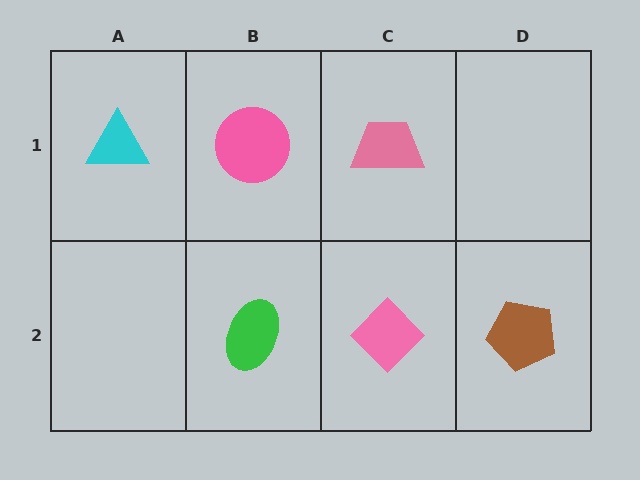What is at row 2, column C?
A pink diamond.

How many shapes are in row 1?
3 shapes.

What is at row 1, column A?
A cyan triangle.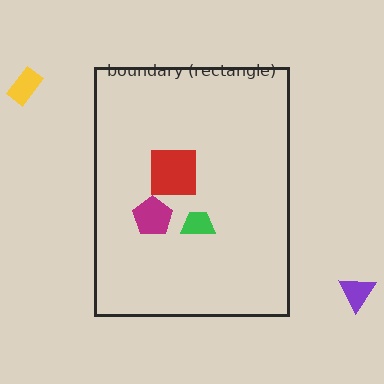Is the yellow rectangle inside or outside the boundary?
Outside.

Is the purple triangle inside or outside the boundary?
Outside.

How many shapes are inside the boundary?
3 inside, 2 outside.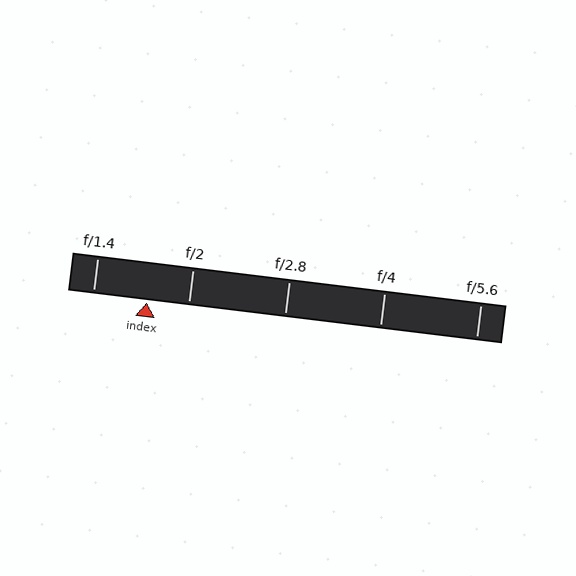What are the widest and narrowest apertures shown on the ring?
The widest aperture shown is f/1.4 and the narrowest is f/5.6.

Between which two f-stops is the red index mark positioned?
The index mark is between f/1.4 and f/2.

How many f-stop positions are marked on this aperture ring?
There are 5 f-stop positions marked.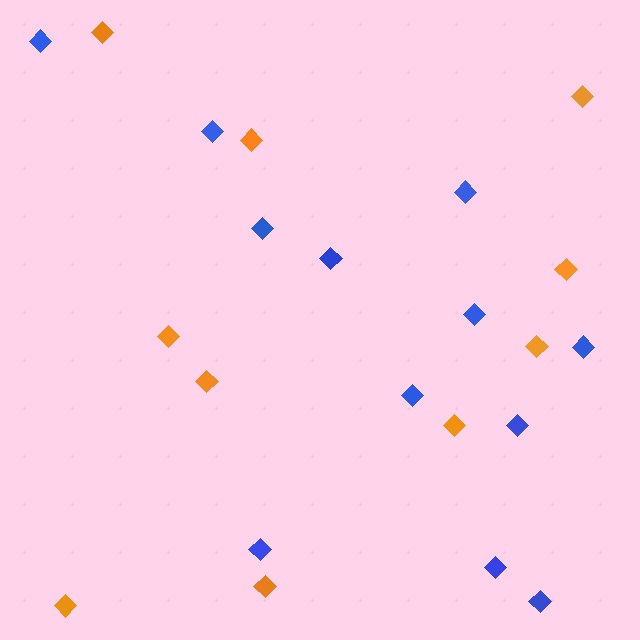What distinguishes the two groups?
There are 2 groups: one group of blue diamonds (12) and one group of orange diamonds (10).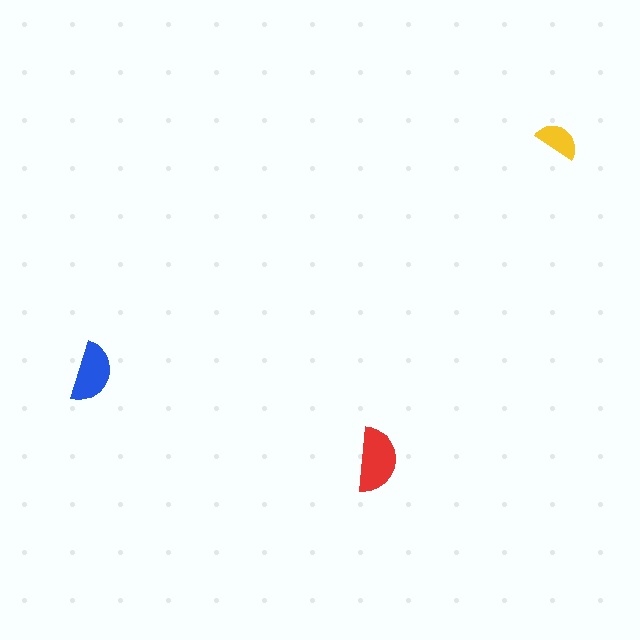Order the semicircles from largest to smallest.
the red one, the blue one, the yellow one.